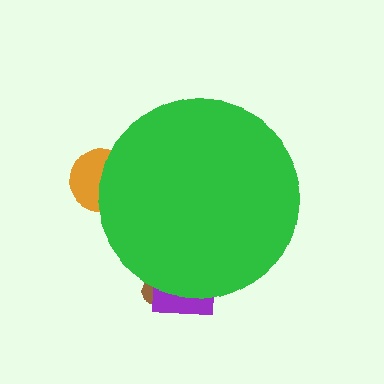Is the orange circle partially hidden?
Yes, the orange circle is partially hidden behind the green circle.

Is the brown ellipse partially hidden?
Yes, the brown ellipse is partially hidden behind the green circle.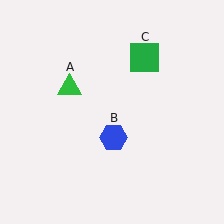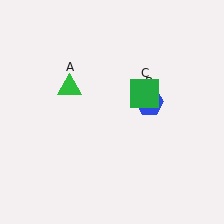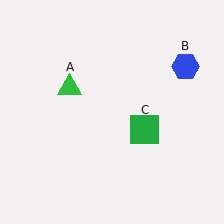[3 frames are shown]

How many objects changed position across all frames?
2 objects changed position: blue hexagon (object B), green square (object C).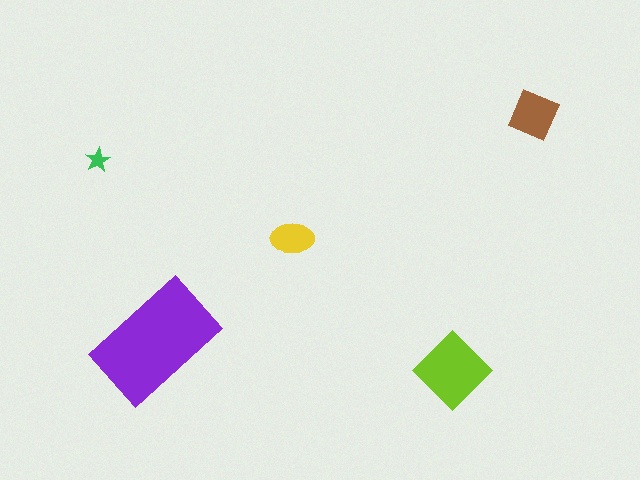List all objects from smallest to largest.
The green star, the yellow ellipse, the brown square, the lime diamond, the purple rectangle.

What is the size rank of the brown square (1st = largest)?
3rd.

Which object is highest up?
The brown square is topmost.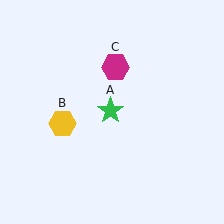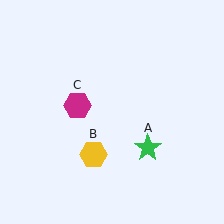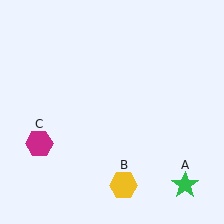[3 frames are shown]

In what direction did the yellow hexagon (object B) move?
The yellow hexagon (object B) moved down and to the right.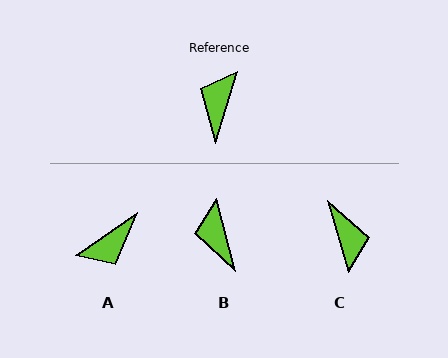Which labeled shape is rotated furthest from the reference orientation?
C, about 147 degrees away.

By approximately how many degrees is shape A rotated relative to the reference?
Approximately 142 degrees counter-clockwise.